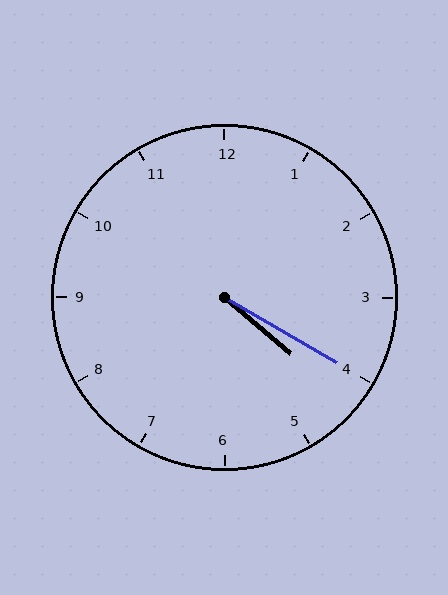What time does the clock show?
4:20.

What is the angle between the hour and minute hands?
Approximately 10 degrees.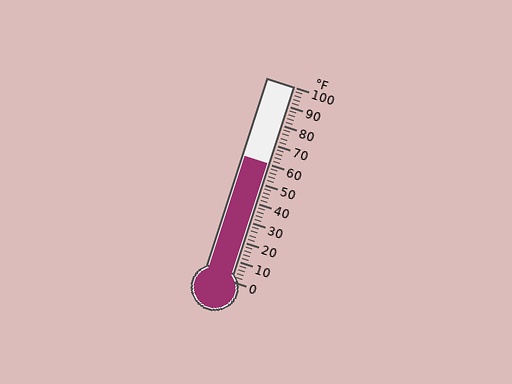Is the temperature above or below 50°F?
The temperature is above 50°F.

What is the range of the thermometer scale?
The thermometer scale ranges from 0°F to 100°F.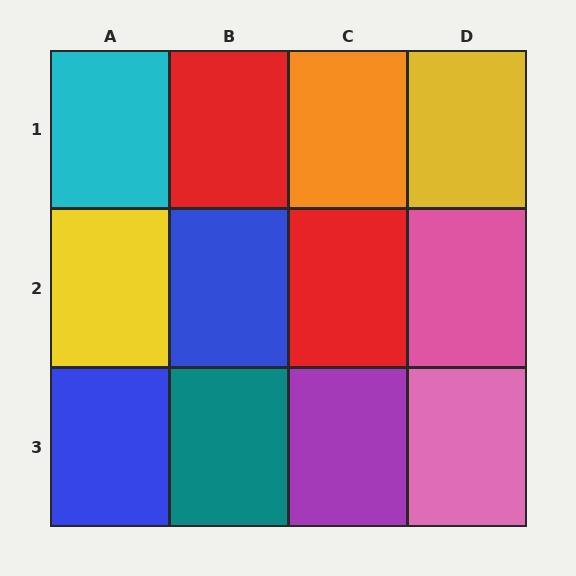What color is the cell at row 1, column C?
Orange.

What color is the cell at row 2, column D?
Pink.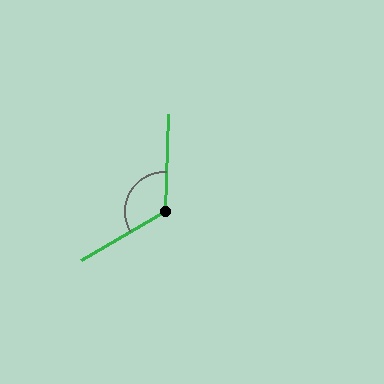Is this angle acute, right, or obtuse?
It is obtuse.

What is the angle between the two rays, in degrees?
Approximately 122 degrees.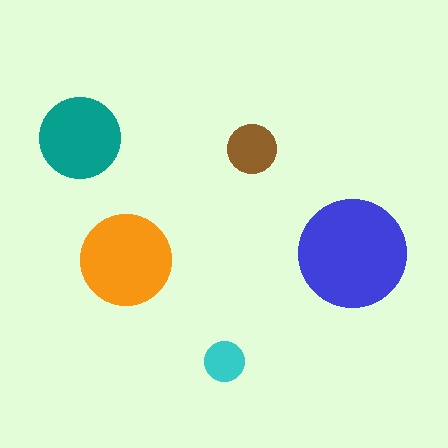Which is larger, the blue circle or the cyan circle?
The blue one.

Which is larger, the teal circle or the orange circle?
The orange one.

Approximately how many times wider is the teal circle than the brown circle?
About 1.5 times wider.